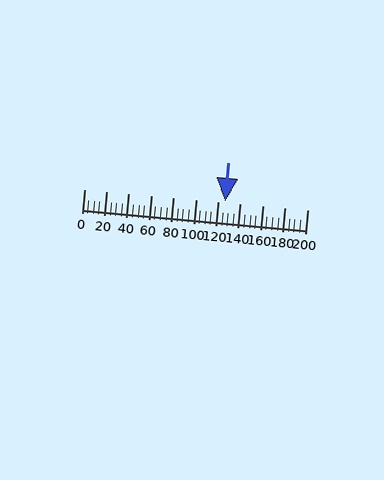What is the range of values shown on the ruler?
The ruler shows values from 0 to 200.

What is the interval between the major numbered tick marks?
The major tick marks are spaced 20 units apart.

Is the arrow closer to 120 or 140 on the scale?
The arrow is closer to 120.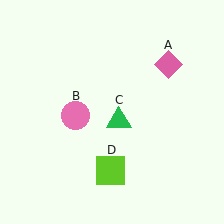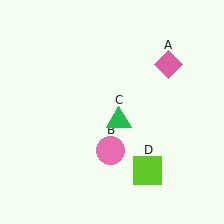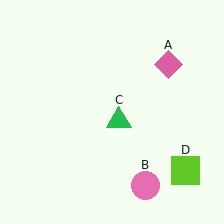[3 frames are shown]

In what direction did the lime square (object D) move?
The lime square (object D) moved right.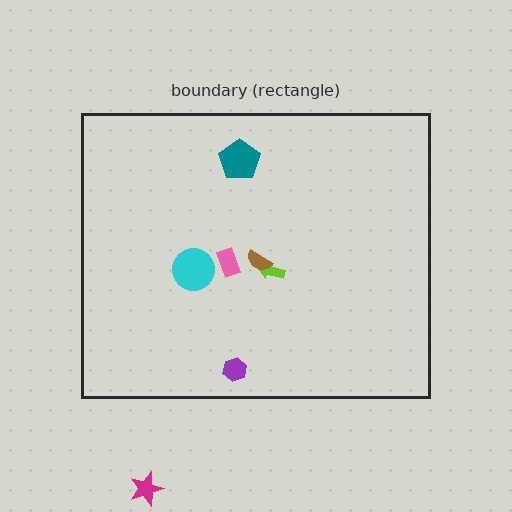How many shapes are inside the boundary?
6 inside, 1 outside.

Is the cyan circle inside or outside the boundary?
Inside.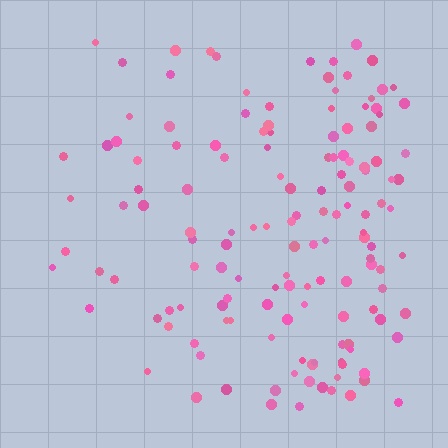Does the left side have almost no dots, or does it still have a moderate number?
Still a moderate number, just noticeably fewer than the right.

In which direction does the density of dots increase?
From left to right, with the right side densest.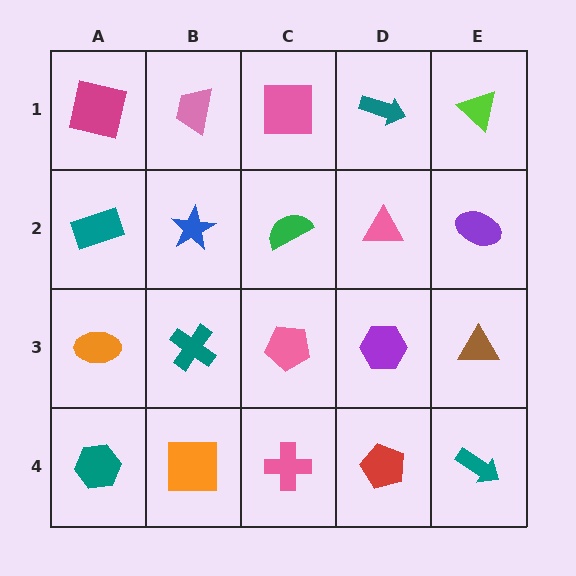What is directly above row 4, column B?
A teal cross.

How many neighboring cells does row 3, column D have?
4.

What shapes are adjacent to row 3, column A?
A teal rectangle (row 2, column A), a teal hexagon (row 4, column A), a teal cross (row 3, column B).